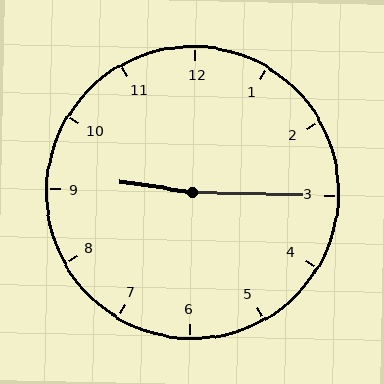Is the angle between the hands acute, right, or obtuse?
It is obtuse.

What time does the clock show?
9:15.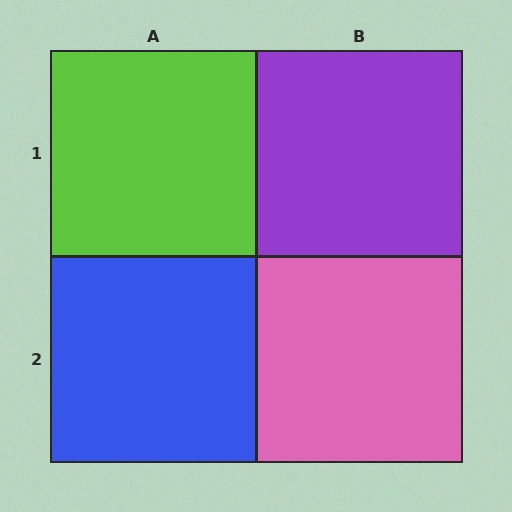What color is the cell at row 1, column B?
Purple.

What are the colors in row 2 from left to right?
Blue, pink.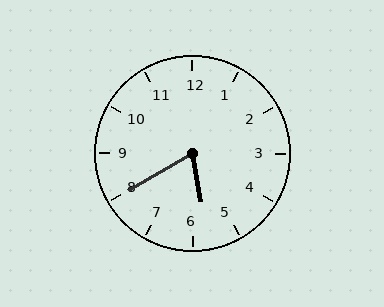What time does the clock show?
5:40.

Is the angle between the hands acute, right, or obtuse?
It is acute.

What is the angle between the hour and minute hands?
Approximately 70 degrees.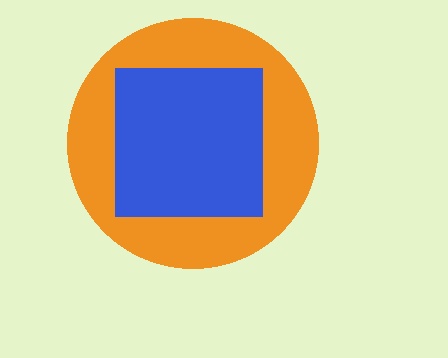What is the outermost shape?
The orange circle.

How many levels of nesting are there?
2.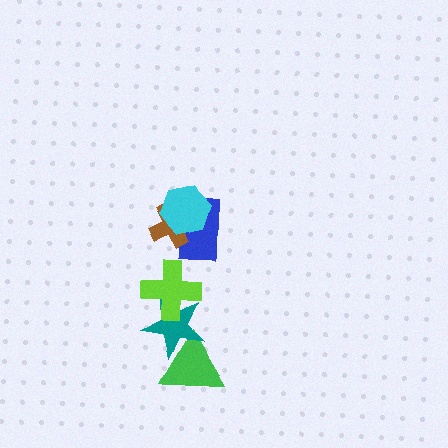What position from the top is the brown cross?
The brown cross is 2nd from the top.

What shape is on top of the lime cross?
The blue rectangle is on top of the lime cross.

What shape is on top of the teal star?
The lime cross is on top of the teal star.